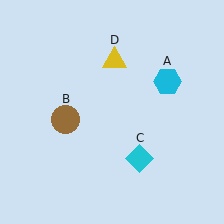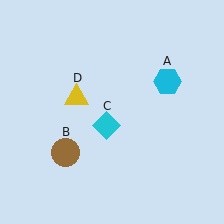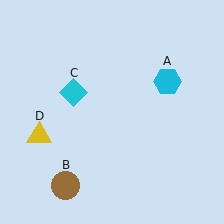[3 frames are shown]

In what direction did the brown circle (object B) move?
The brown circle (object B) moved down.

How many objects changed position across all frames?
3 objects changed position: brown circle (object B), cyan diamond (object C), yellow triangle (object D).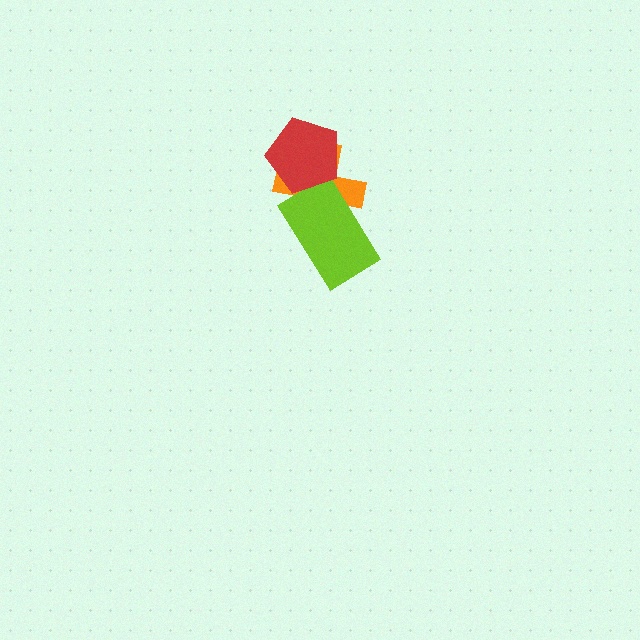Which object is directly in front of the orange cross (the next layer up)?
The lime rectangle is directly in front of the orange cross.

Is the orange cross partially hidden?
Yes, it is partially covered by another shape.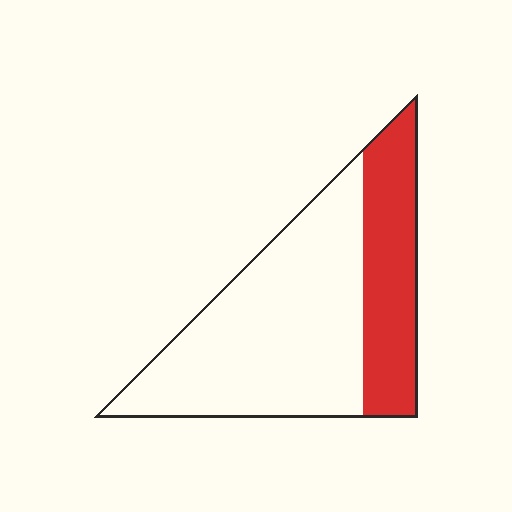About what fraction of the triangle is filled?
About one third (1/3).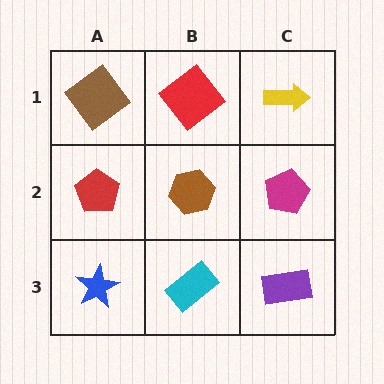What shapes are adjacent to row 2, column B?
A red diamond (row 1, column B), a cyan rectangle (row 3, column B), a red pentagon (row 2, column A), a magenta pentagon (row 2, column C).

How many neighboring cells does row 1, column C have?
2.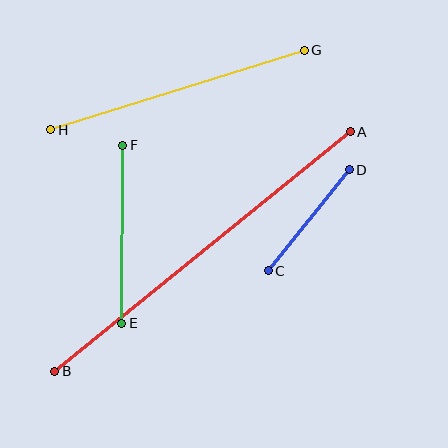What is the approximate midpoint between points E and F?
The midpoint is at approximately (122, 234) pixels.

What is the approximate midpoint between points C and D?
The midpoint is at approximately (309, 220) pixels.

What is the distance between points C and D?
The distance is approximately 129 pixels.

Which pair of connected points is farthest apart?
Points A and B are farthest apart.